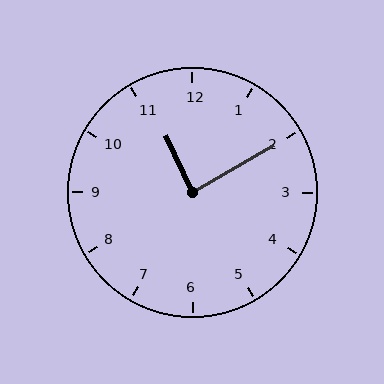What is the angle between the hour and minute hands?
Approximately 85 degrees.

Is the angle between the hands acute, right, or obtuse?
It is right.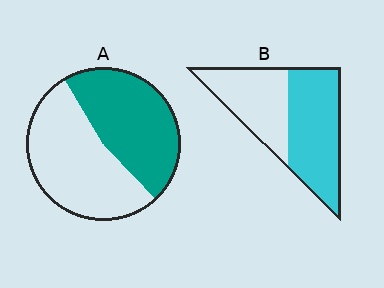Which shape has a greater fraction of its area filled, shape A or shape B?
Shape B.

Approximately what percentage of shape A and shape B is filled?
A is approximately 45% and B is approximately 55%.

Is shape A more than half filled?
Roughly half.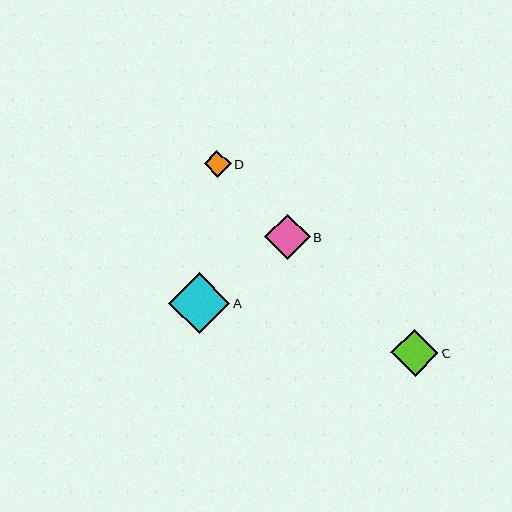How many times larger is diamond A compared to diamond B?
Diamond A is approximately 1.4 times the size of diamond B.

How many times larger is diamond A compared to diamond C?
Diamond A is approximately 1.3 times the size of diamond C.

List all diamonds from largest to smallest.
From largest to smallest: A, C, B, D.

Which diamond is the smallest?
Diamond D is the smallest with a size of approximately 27 pixels.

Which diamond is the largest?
Diamond A is the largest with a size of approximately 61 pixels.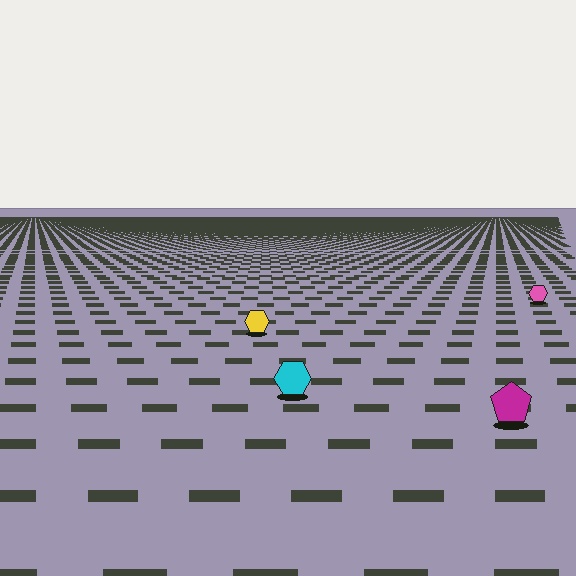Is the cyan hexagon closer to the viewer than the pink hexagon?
Yes. The cyan hexagon is closer — you can tell from the texture gradient: the ground texture is coarser near it.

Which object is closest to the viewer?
The magenta pentagon is closest. The texture marks near it are larger and more spread out.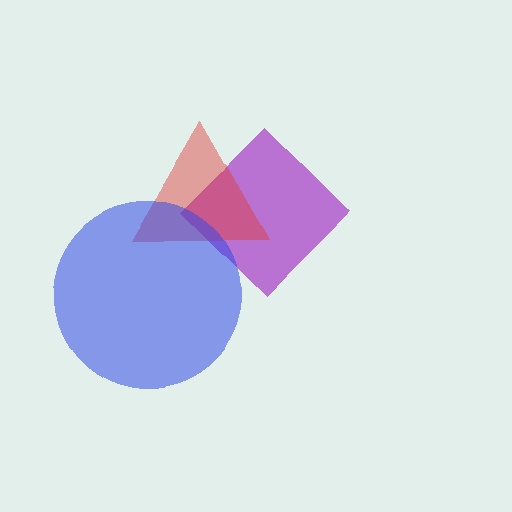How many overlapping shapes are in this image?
There are 3 overlapping shapes in the image.